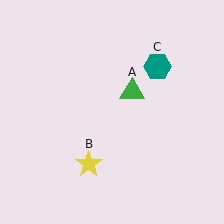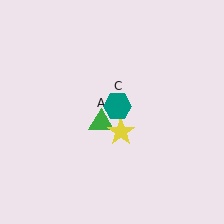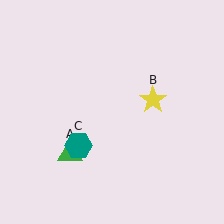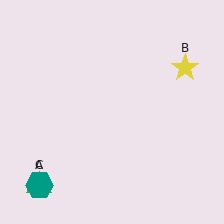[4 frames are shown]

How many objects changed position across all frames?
3 objects changed position: green triangle (object A), yellow star (object B), teal hexagon (object C).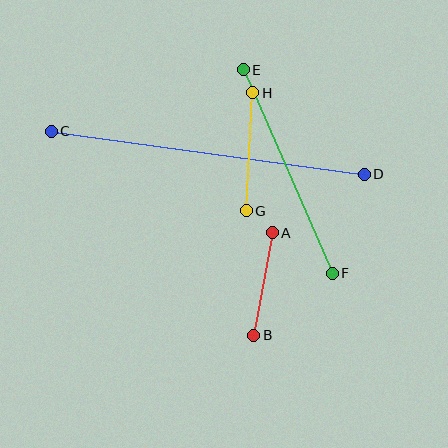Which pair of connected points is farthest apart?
Points C and D are farthest apart.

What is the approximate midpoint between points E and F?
The midpoint is at approximately (288, 172) pixels.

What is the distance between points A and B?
The distance is approximately 104 pixels.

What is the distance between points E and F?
The distance is approximately 222 pixels.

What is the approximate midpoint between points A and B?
The midpoint is at approximately (263, 284) pixels.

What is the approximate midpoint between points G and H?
The midpoint is at approximately (250, 152) pixels.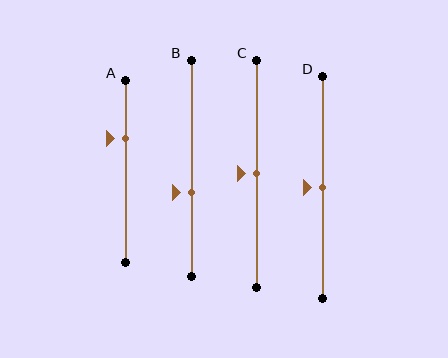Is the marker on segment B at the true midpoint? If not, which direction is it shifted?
No, the marker on segment B is shifted downward by about 11% of the segment length.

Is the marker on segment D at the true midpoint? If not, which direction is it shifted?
Yes, the marker on segment D is at the true midpoint.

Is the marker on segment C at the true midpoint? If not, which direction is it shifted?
Yes, the marker on segment C is at the true midpoint.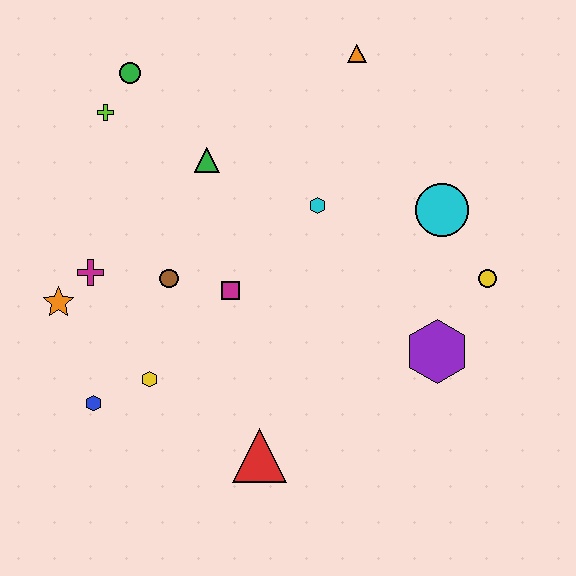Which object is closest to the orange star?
The magenta cross is closest to the orange star.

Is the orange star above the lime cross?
No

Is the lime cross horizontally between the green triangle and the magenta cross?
Yes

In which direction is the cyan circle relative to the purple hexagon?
The cyan circle is above the purple hexagon.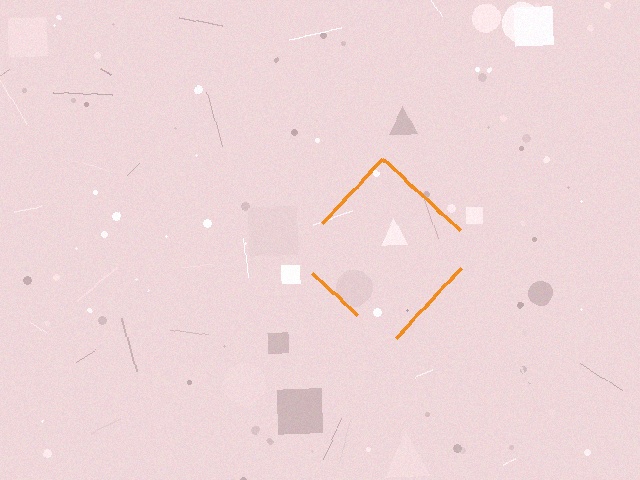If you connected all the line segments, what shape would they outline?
They would outline a diamond.